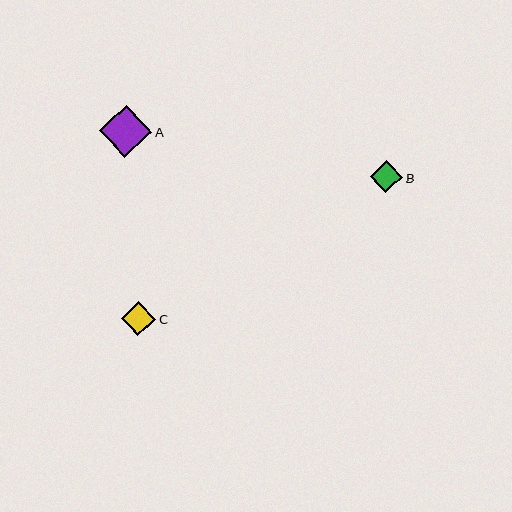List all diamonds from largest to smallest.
From largest to smallest: A, C, B.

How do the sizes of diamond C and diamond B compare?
Diamond C and diamond B are approximately the same size.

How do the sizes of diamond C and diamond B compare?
Diamond C and diamond B are approximately the same size.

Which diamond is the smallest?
Diamond B is the smallest with a size of approximately 32 pixels.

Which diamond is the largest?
Diamond A is the largest with a size of approximately 52 pixels.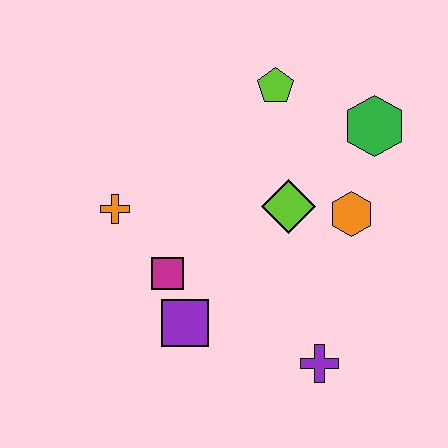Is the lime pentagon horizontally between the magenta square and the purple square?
No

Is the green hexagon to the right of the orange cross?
Yes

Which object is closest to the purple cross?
The purple square is closest to the purple cross.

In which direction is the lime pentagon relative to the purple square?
The lime pentagon is above the purple square.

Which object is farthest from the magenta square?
The green hexagon is farthest from the magenta square.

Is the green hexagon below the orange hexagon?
No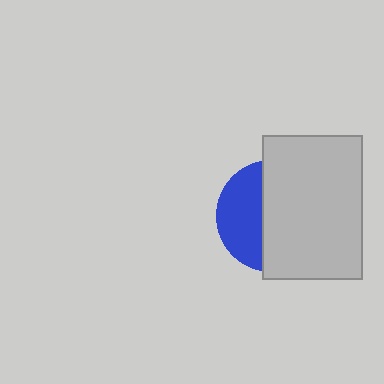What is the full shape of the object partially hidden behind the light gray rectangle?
The partially hidden object is a blue circle.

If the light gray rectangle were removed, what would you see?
You would see the complete blue circle.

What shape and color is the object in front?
The object in front is a light gray rectangle.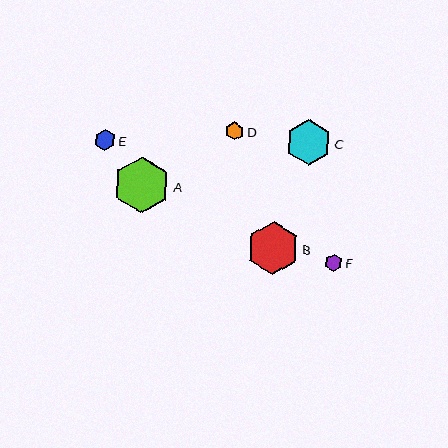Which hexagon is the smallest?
Hexagon F is the smallest with a size of approximately 17 pixels.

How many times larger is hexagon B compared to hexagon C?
Hexagon B is approximately 1.1 times the size of hexagon C.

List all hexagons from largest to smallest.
From largest to smallest: A, B, C, E, D, F.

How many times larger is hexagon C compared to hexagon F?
Hexagon C is approximately 2.6 times the size of hexagon F.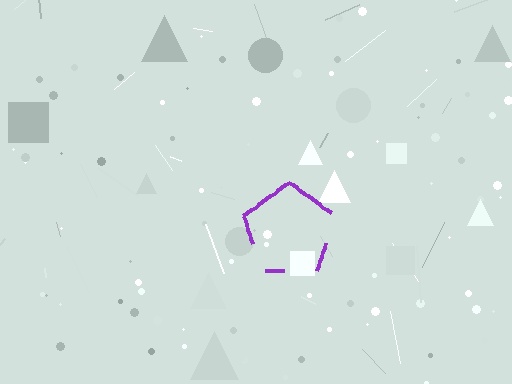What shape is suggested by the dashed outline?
The dashed outline suggests a pentagon.